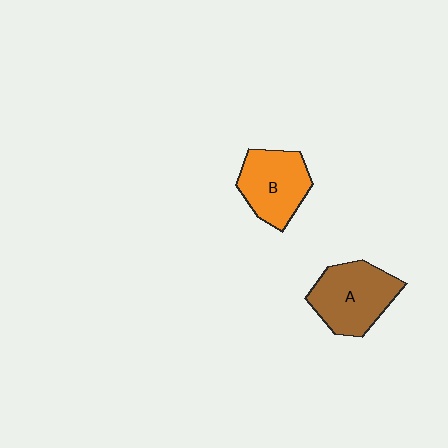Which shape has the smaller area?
Shape B (orange).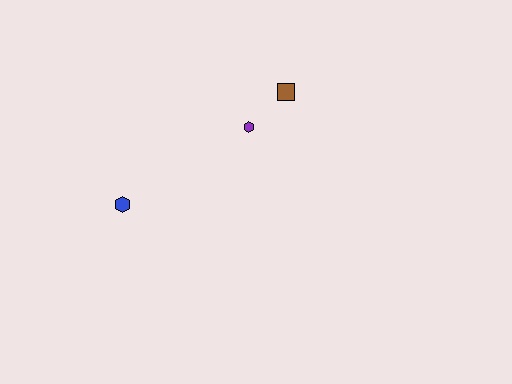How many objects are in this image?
There are 3 objects.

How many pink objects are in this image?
There are no pink objects.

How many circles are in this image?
There are no circles.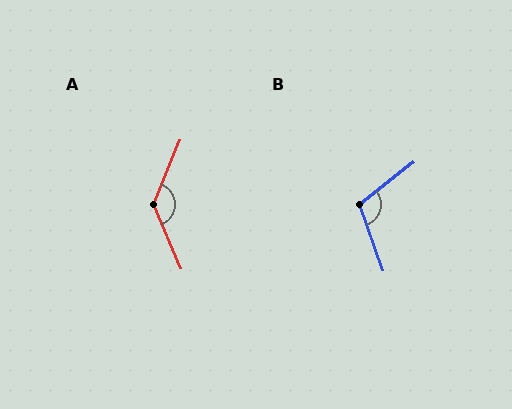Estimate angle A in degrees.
Approximately 134 degrees.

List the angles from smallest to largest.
B (108°), A (134°).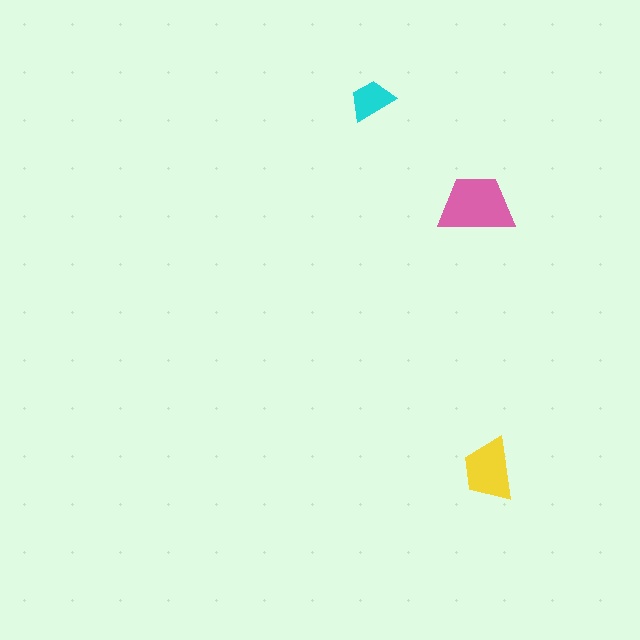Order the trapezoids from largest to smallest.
the pink one, the yellow one, the cyan one.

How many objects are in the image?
There are 3 objects in the image.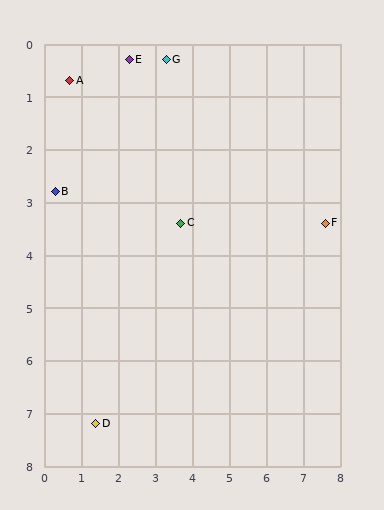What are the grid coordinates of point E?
Point E is at approximately (2.3, 0.3).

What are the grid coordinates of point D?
Point D is at approximately (1.4, 7.2).